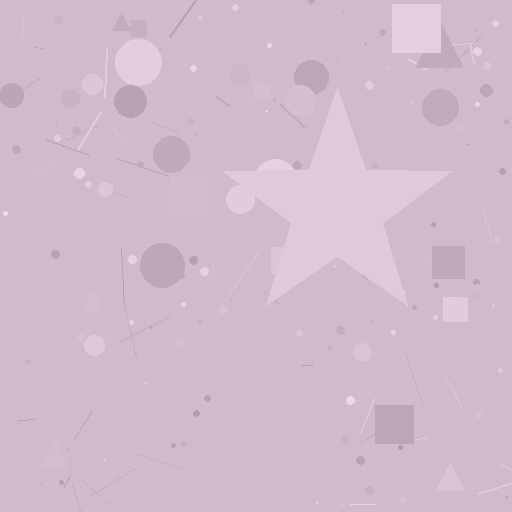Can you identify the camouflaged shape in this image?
The camouflaged shape is a star.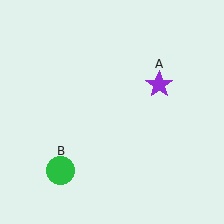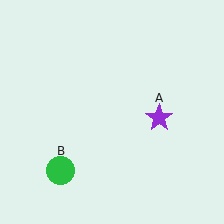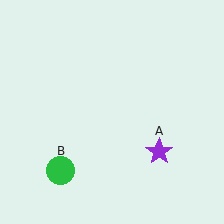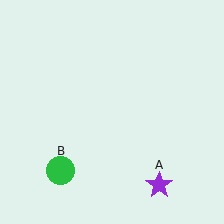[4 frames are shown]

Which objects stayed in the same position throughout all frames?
Green circle (object B) remained stationary.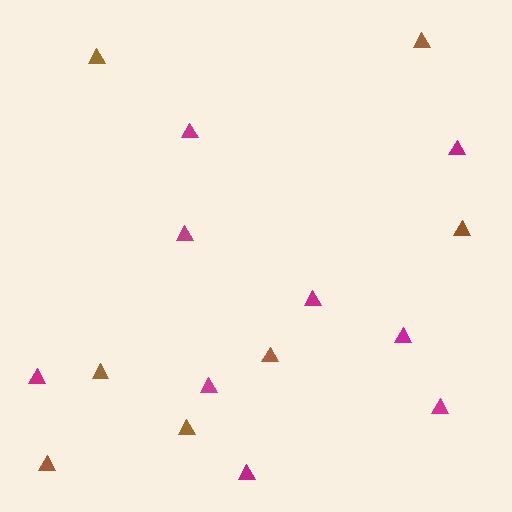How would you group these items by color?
There are 2 groups: one group of brown triangles (7) and one group of magenta triangles (9).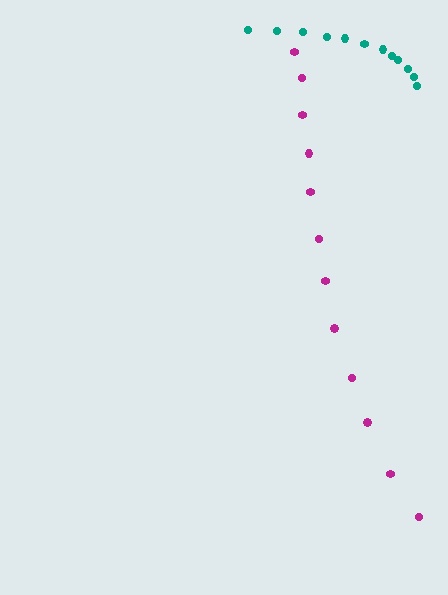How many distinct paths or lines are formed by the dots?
There are 2 distinct paths.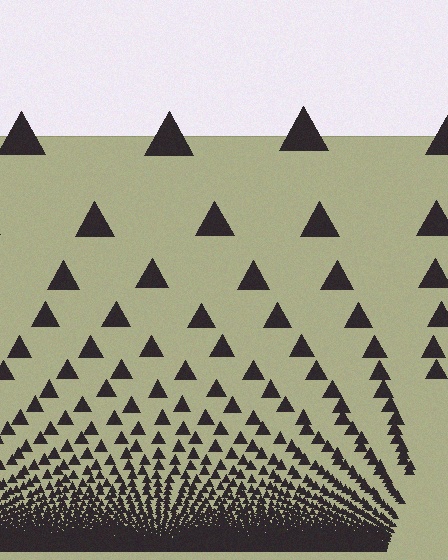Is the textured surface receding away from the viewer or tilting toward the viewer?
The surface appears to tilt toward the viewer. Texture elements get larger and sparser toward the top.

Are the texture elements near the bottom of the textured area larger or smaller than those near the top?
Smaller. The gradient is inverted — elements near the bottom are smaller and denser.